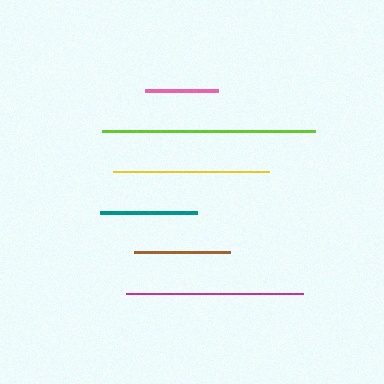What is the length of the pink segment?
The pink segment is approximately 73 pixels long.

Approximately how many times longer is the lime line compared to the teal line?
The lime line is approximately 2.2 times the length of the teal line.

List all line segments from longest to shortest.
From longest to shortest: lime, magenta, yellow, teal, brown, pink.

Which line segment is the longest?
The lime line is the longest at approximately 213 pixels.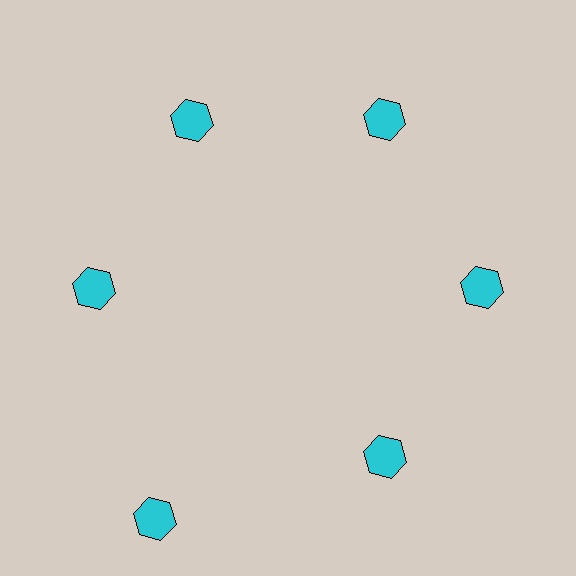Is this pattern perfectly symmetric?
No. The 6 cyan hexagons are arranged in a ring, but one element near the 7 o'clock position is pushed outward from the center, breaking the 6-fold rotational symmetry.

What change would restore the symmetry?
The symmetry would be restored by moving it inward, back onto the ring so that all 6 hexagons sit at equal angles and equal distance from the center.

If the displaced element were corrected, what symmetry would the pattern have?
It would have 6-fold rotational symmetry — the pattern would map onto itself every 60 degrees.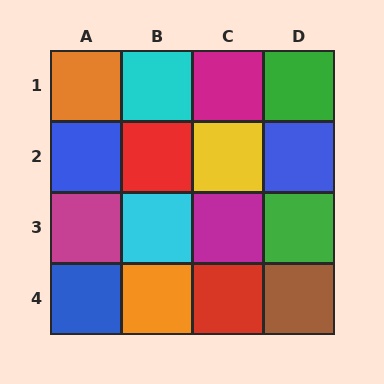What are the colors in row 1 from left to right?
Orange, cyan, magenta, green.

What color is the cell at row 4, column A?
Blue.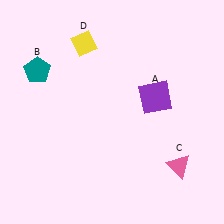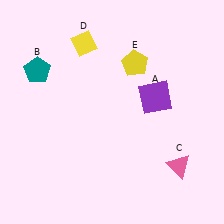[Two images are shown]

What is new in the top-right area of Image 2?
A yellow pentagon (E) was added in the top-right area of Image 2.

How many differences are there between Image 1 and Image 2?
There is 1 difference between the two images.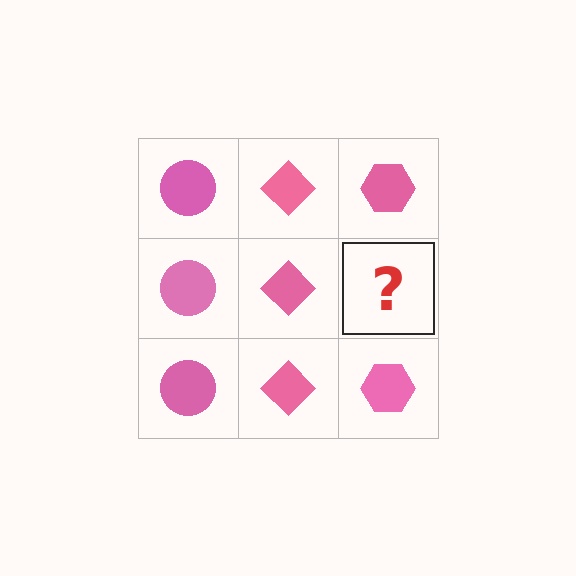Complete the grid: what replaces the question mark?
The question mark should be replaced with a pink hexagon.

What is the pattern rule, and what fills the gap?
The rule is that each column has a consistent shape. The gap should be filled with a pink hexagon.